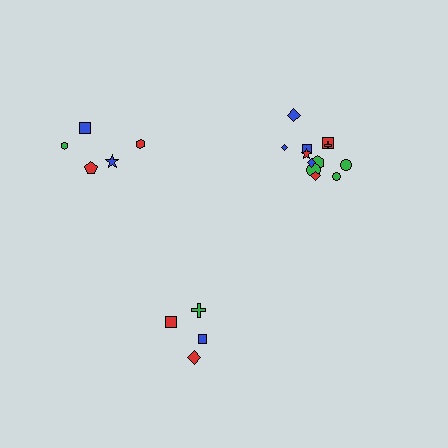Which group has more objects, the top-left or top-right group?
The top-right group.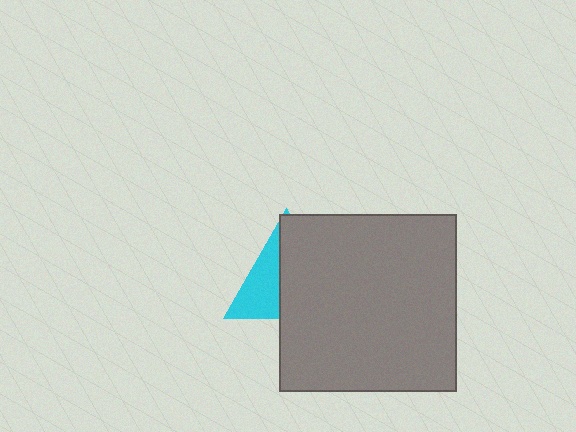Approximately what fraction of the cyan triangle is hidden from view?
Roughly 60% of the cyan triangle is hidden behind the gray square.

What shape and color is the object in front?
The object in front is a gray square.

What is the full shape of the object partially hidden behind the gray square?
The partially hidden object is a cyan triangle.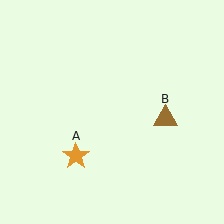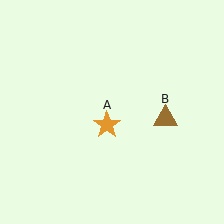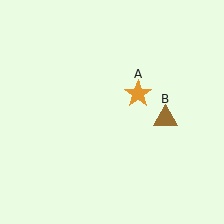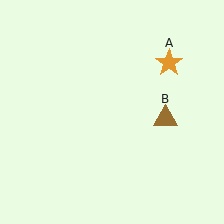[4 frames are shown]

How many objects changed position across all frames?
1 object changed position: orange star (object A).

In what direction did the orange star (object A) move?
The orange star (object A) moved up and to the right.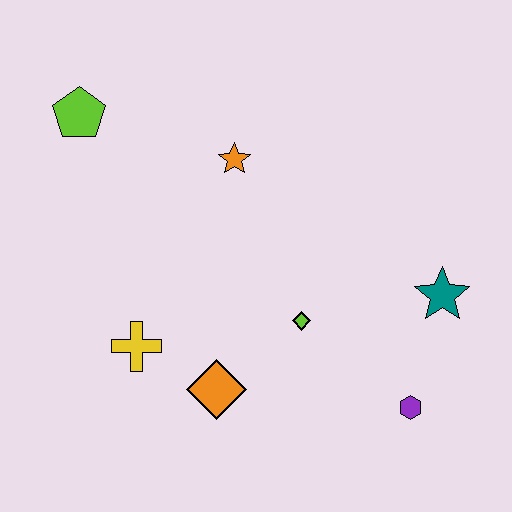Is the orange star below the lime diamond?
No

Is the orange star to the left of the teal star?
Yes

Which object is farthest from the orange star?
The purple hexagon is farthest from the orange star.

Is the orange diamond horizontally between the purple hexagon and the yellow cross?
Yes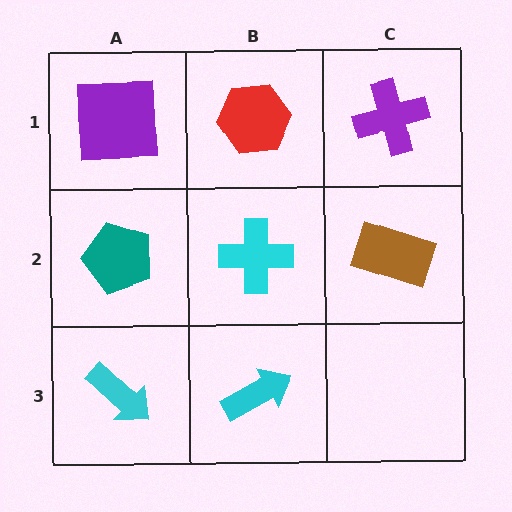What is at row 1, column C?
A purple cross.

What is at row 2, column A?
A teal pentagon.